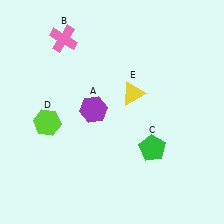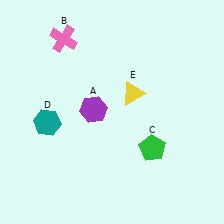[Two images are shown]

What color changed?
The hexagon (D) changed from lime in Image 1 to teal in Image 2.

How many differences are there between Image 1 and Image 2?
There is 1 difference between the two images.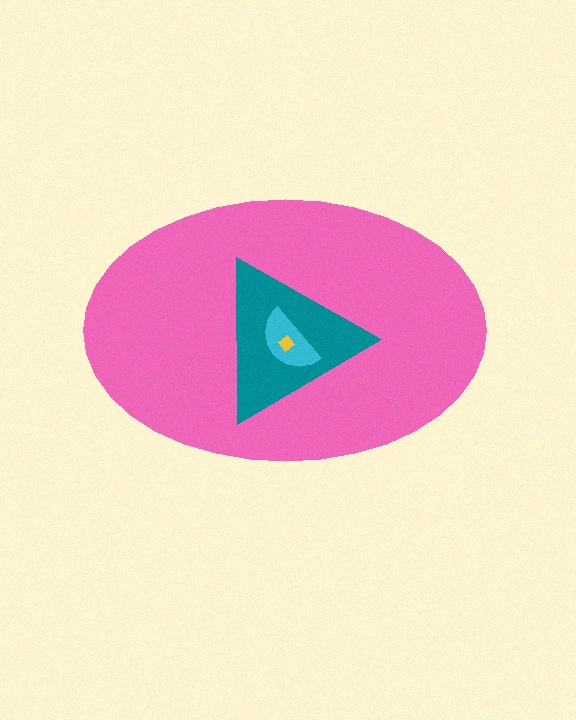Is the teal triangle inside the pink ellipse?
Yes.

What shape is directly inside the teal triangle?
The cyan semicircle.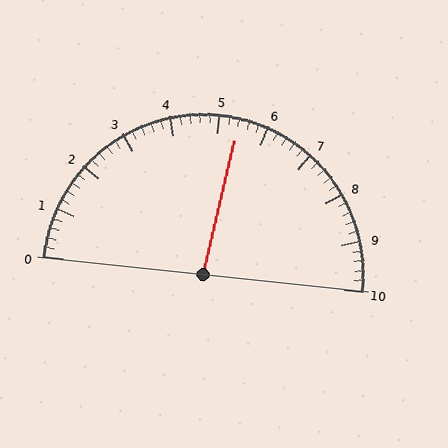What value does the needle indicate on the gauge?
The needle indicates approximately 5.4.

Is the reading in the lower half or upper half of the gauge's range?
The reading is in the upper half of the range (0 to 10).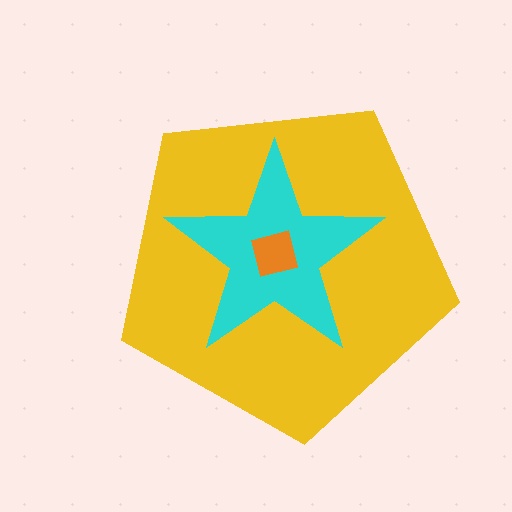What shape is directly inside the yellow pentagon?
The cyan star.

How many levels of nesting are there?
3.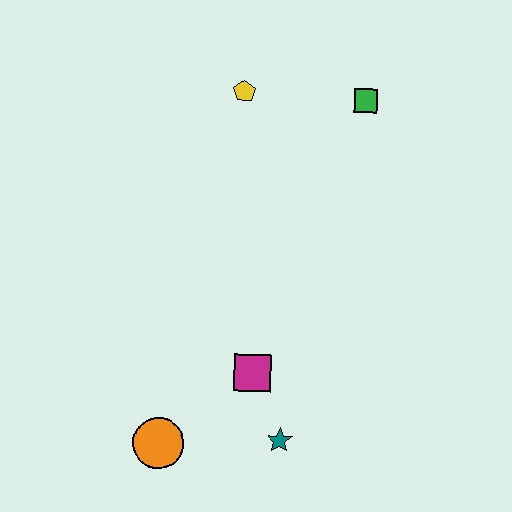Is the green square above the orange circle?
Yes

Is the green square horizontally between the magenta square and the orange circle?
No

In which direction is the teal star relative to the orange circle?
The teal star is to the right of the orange circle.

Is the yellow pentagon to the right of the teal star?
No